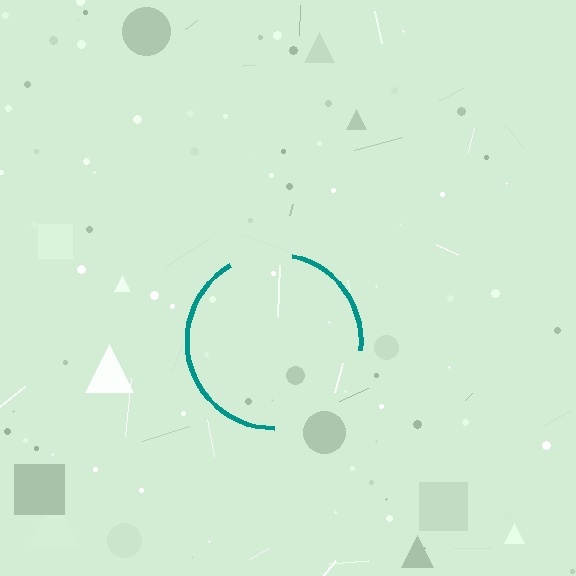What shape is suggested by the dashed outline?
The dashed outline suggests a circle.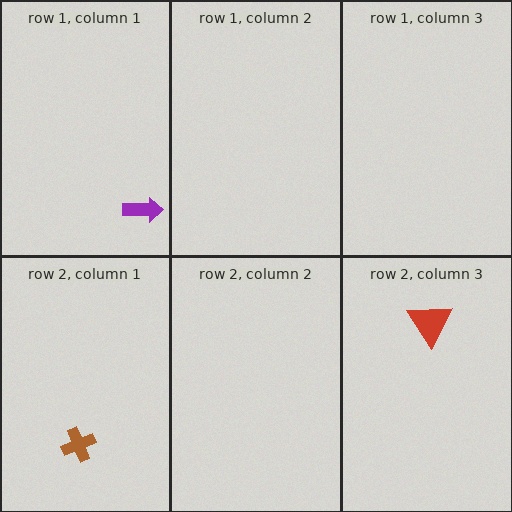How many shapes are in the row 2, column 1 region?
1.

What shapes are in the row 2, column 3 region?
The red triangle.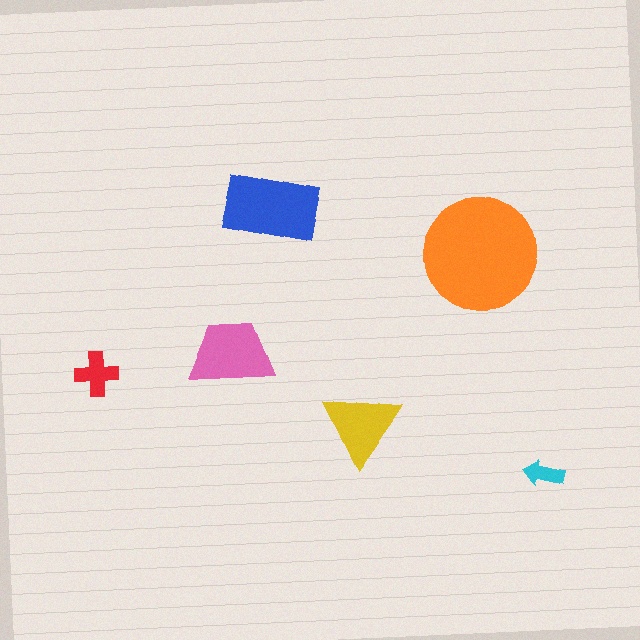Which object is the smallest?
The cyan arrow.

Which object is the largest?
The orange circle.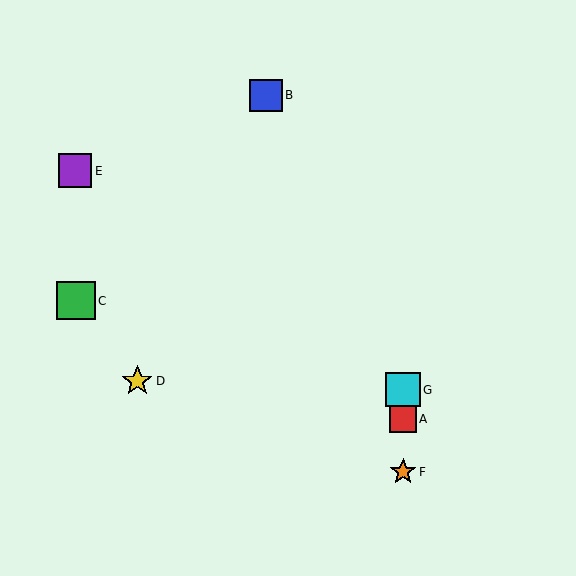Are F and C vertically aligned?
No, F is at x≈403 and C is at x≈76.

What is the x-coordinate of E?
Object E is at x≈75.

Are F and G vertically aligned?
Yes, both are at x≈403.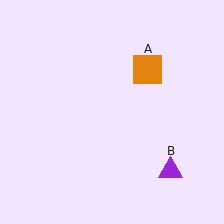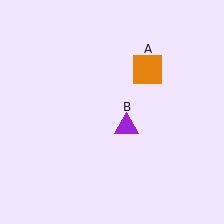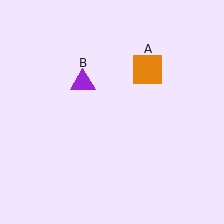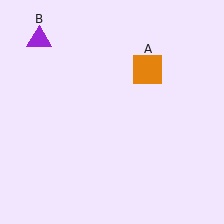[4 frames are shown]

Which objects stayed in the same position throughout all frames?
Orange square (object A) remained stationary.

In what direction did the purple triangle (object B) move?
The purple triangle (object B) moved up and to the left.